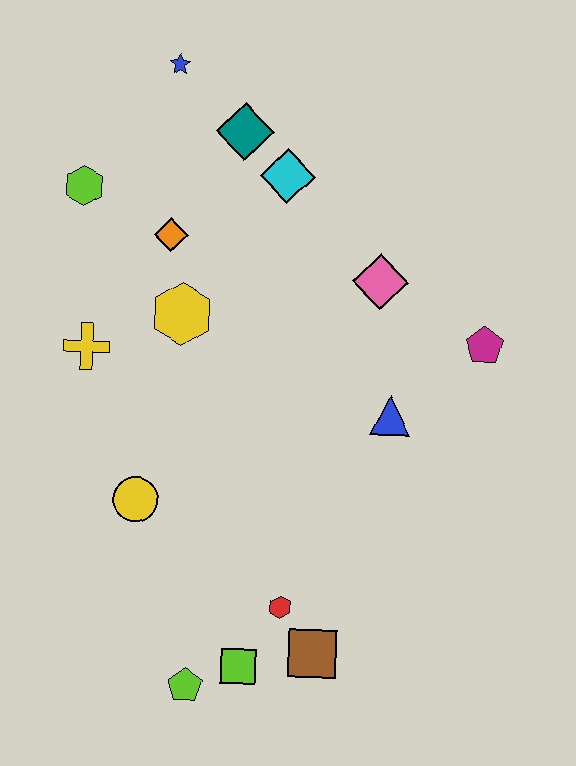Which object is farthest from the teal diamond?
The lime pentagon is farthest from the teal diamond.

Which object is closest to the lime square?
The lime pentagon is closest to the lime square.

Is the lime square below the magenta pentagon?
Yes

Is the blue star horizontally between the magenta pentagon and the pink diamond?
No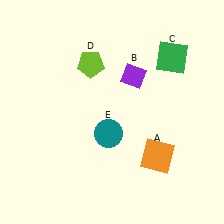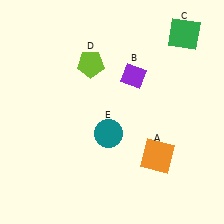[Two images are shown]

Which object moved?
The green square (C) moved up.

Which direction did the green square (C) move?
The green square (C) moved up.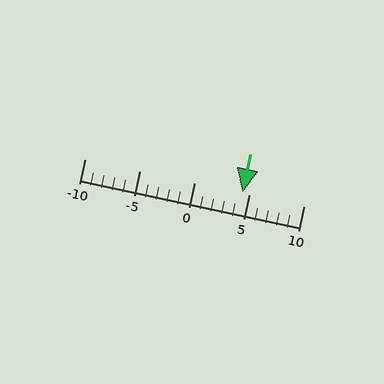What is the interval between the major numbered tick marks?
The major tick marks are spaced 5 units apart.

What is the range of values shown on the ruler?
The ruler shows values from -10 to 10.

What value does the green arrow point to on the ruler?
The green arrow points to approximately 4.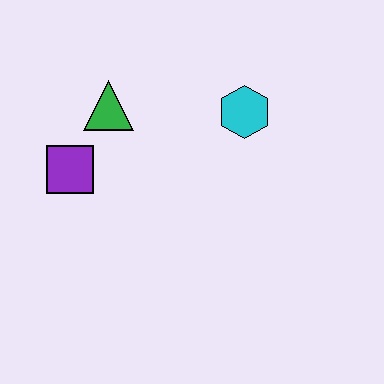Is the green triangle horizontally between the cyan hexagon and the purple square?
Yes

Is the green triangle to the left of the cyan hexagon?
Yes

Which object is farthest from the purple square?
The cyan hexagon is farthest from the purple square.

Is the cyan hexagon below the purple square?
No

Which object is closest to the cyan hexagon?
The green triangle is closest to the cyan hexagon.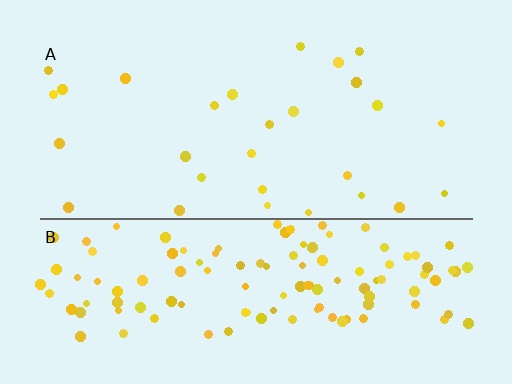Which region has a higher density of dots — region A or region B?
B (the bottom).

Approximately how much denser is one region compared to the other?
Approximately 4.4× — region B over region A.